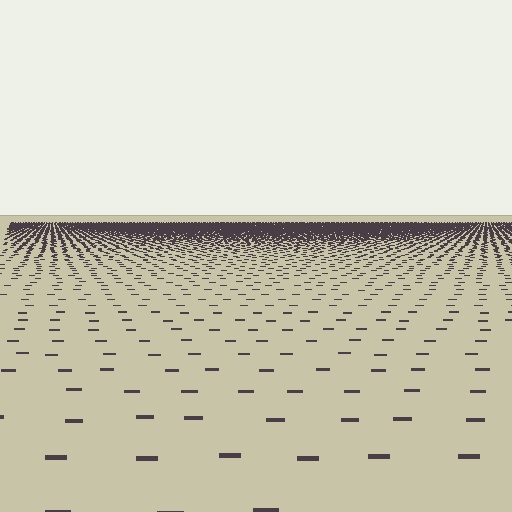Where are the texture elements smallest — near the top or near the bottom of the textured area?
Near the top.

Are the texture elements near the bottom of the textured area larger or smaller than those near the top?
Larger. Near the bottom, elements are closer to the viewer and appear at a bigger on-screen size.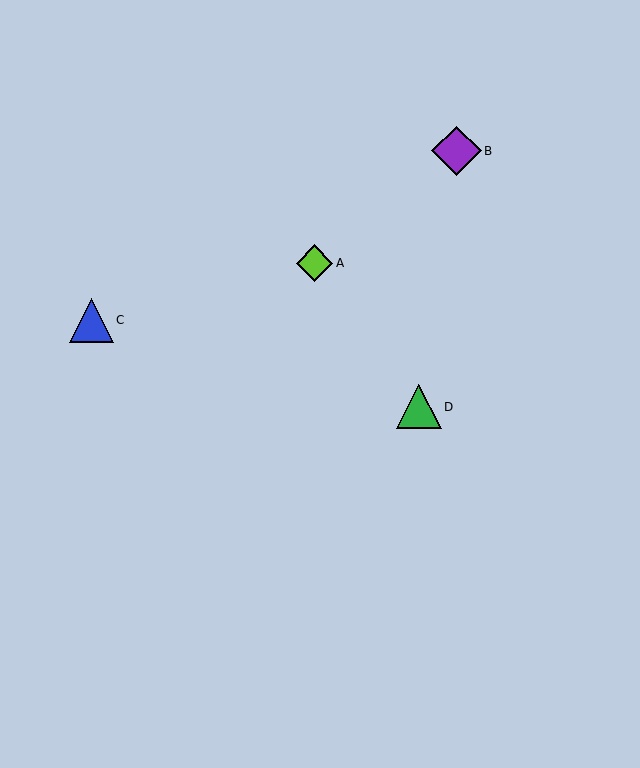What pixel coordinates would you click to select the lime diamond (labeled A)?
Click at (314, 263) to select the lime diamond A.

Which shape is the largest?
The purple diamond (labeled B) is the largest.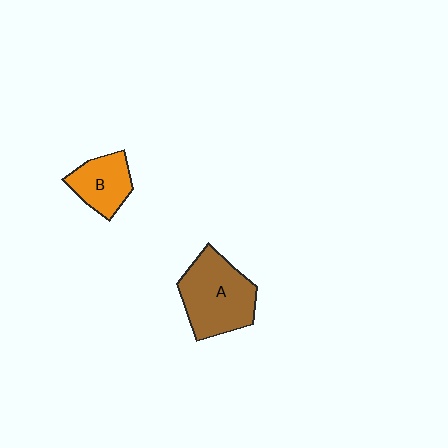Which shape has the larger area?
Shape A (brown).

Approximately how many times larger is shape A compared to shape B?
Approximately 1.7 times.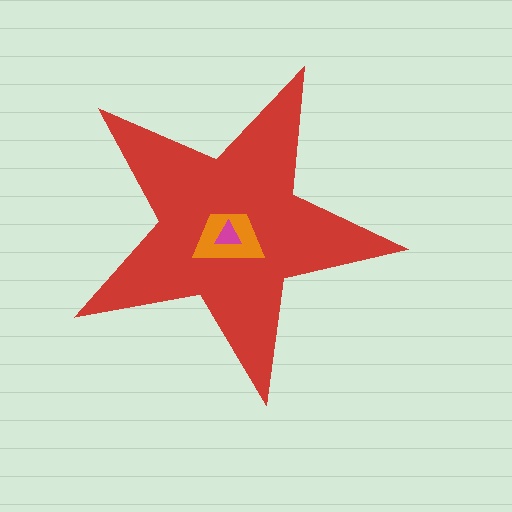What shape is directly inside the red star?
The orange trapezoid.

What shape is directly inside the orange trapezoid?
The magenta triangle.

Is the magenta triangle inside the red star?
Yes.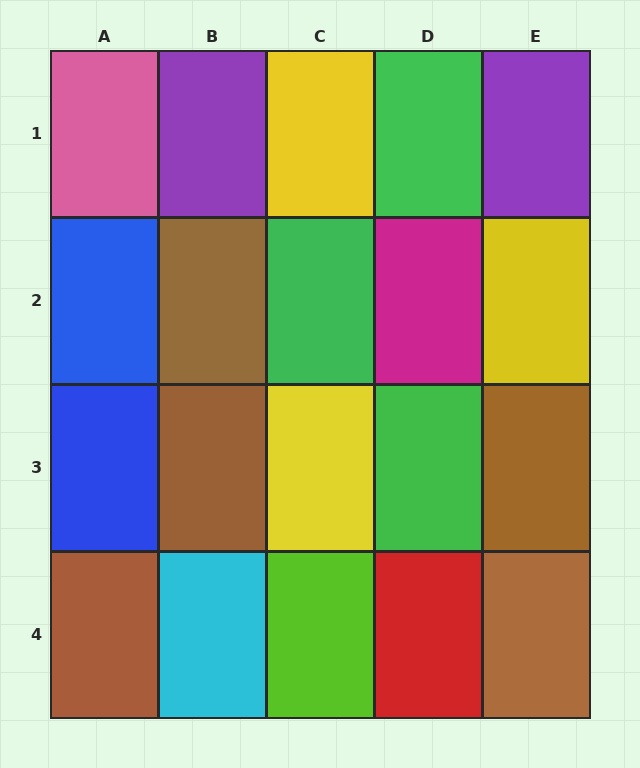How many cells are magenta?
1 cell is magenta.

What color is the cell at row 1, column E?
Purple.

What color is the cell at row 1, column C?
Yellow.